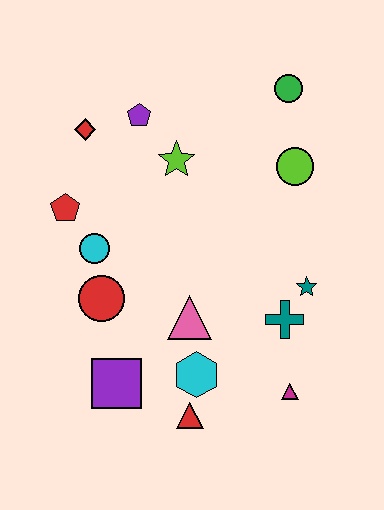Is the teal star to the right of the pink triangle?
Yes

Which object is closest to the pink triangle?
The cyan hexagon is closest to the pink triangle.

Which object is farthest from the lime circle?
The purple square is farthest from the lime circle.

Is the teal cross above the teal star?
No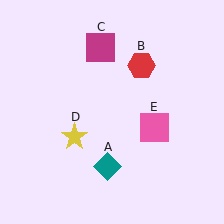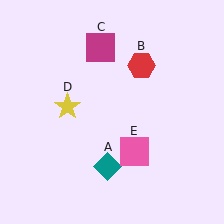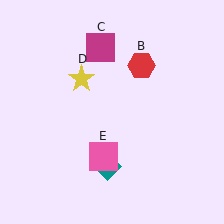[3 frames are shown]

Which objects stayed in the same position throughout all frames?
Teal diamond (object A) and red hexagon (object B) and magenta square (object C) remained stationary.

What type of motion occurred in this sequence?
The yellow star (object D), pink square (object E) rotated clockwise around the center of the scene.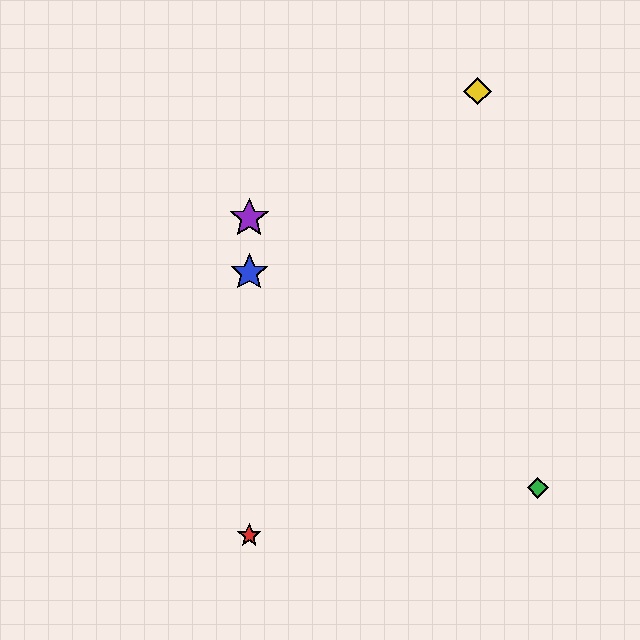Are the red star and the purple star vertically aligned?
Yes, both are at x≈249.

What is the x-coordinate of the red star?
The red star is at x≈249.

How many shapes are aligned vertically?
3 shapes (the red star, the blue star, the purple star) are aligned vertically.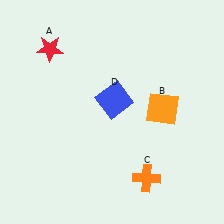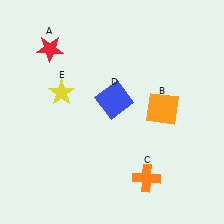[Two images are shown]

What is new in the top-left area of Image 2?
A yellow star (E) was added in the top-left area of Image 2.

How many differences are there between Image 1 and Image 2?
There is 1 difference between the two images.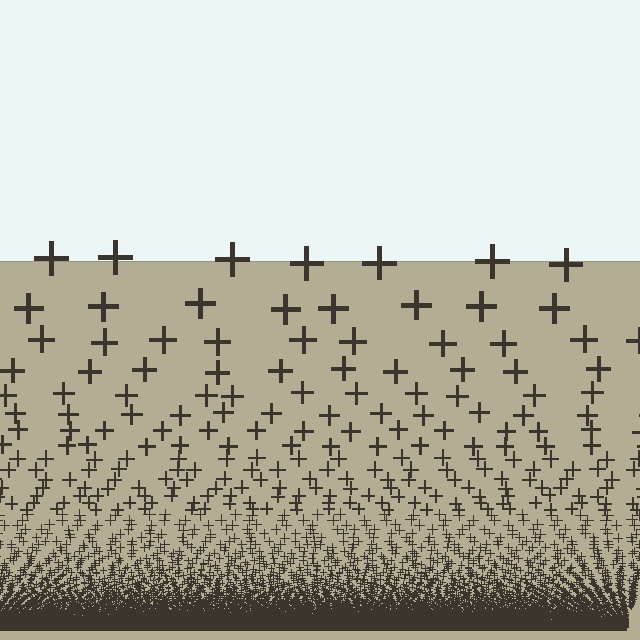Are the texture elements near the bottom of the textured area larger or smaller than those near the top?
Smaller. The gradient is inverted — elements near the bottom are smaller and denser.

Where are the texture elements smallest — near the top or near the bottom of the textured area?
Near the bottom.